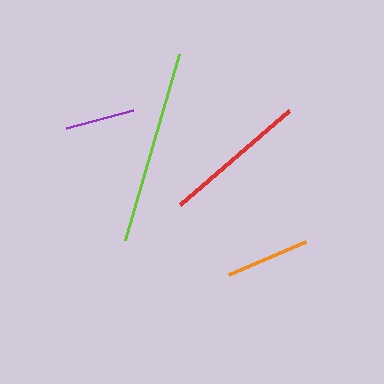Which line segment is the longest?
The lime line is the longest at approximately 193 pixels.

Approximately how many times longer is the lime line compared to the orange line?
The lime line is approximately 2.3 times the length of the orange line.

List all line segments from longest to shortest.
From longest to shortest: lime, red, orange, purple.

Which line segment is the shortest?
The purple line is the shortest at approximately 69 pixels.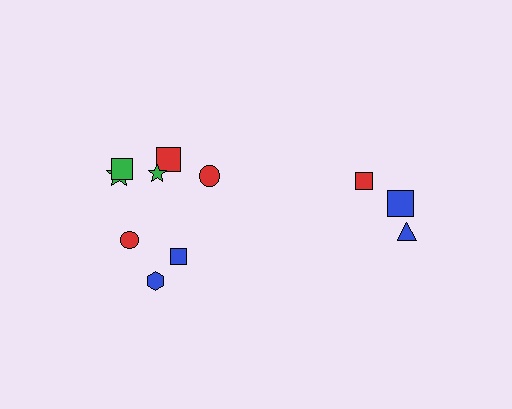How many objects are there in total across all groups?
There are 11 objects.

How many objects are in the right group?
There are 3 objects.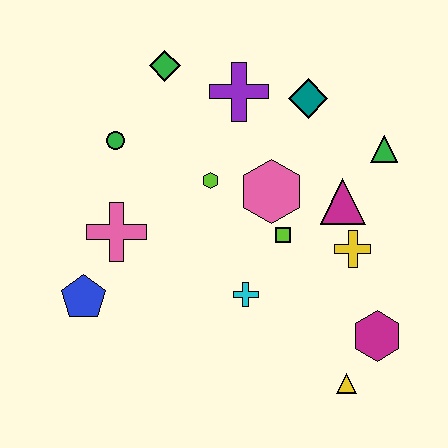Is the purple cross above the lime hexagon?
Yes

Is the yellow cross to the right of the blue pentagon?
Yes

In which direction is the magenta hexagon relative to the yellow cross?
The magenta hexagon is below the yellow cross.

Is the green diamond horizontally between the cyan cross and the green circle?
Yes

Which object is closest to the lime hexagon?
The pink hexagon is closest to the lime hexagon.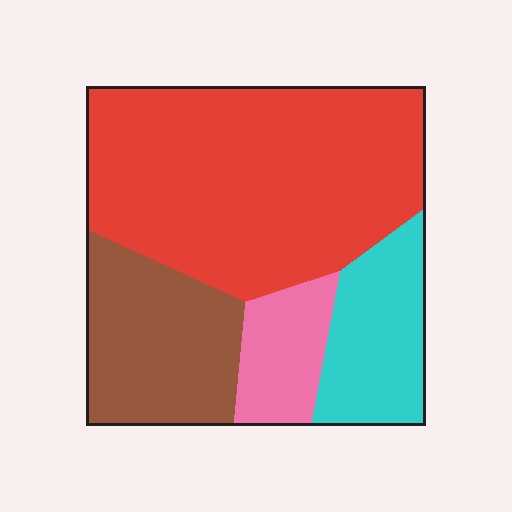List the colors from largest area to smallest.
From largest to smallest: red, brown, cyan, pink.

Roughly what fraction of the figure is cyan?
Cyan takes up about one sixth (1/6) of the figure.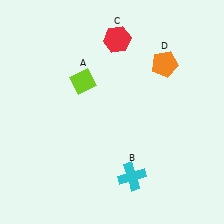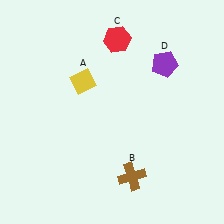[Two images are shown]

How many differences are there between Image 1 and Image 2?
There are 3 differences between the two images.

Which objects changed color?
A changed from lime to yellow. B changed from cyan to brown. D changed from orange to purple.